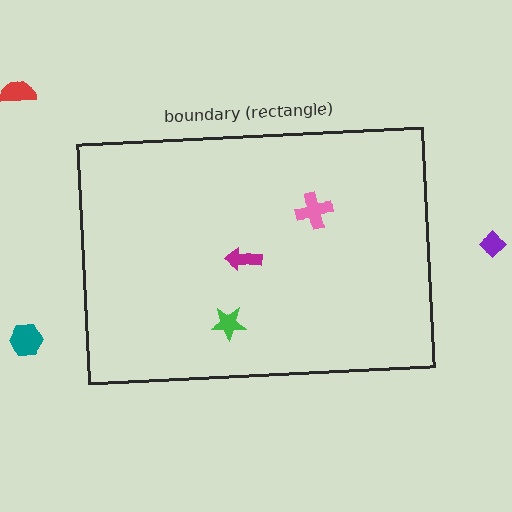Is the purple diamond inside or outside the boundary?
Outside.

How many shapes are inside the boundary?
3 inside, 3 outside.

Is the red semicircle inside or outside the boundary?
Outside.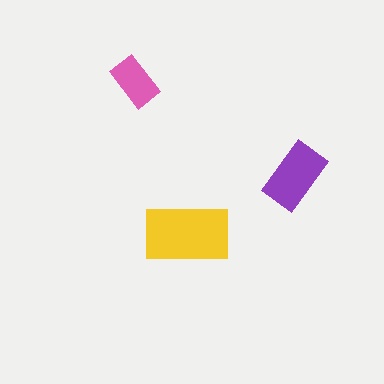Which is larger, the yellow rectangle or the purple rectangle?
The yellow one.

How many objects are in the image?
There are 3 objects in the image.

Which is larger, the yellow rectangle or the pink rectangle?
The yellow one.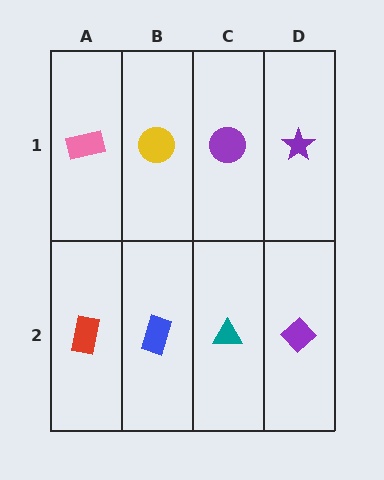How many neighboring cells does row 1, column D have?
2.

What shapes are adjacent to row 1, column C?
A teal triangle (row 2, column C), a yellow circle (row 1, column B), a purple star (row 1, column D).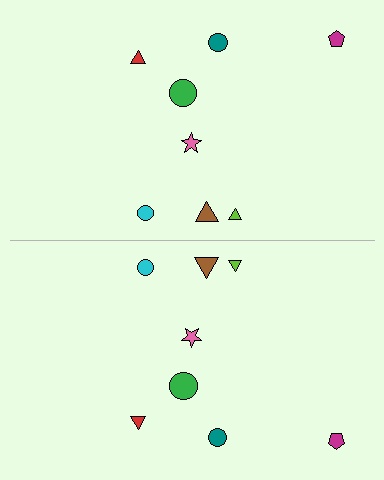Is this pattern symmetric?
Yes, this pattern has bilateral (reflection) symmetry.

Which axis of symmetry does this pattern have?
The pattern has a horizontal axis of symmetry running through the center of the image.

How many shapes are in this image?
There are 16 shapes in this image.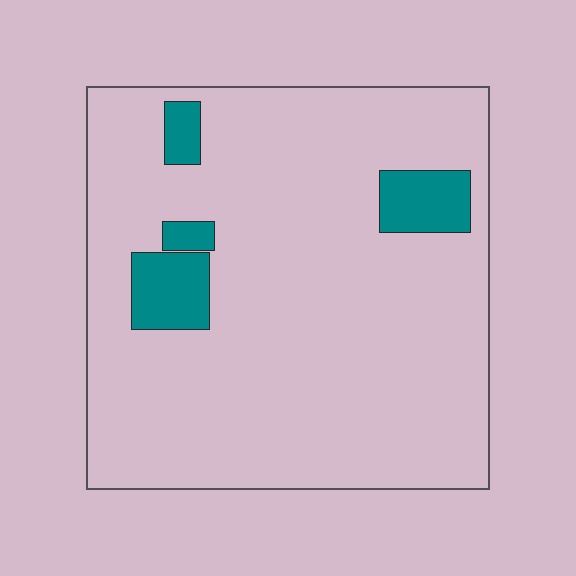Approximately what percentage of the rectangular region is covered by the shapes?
Approximately 10%.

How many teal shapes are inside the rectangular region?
4.